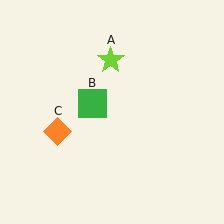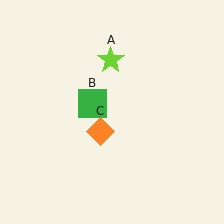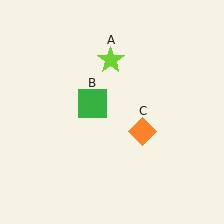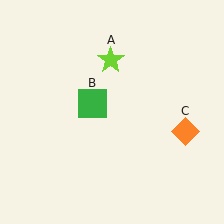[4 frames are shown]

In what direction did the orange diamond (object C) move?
The orange diamond (object C) moved right.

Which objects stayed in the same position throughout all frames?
Lime star (object A) and green square (object B) remained stationary.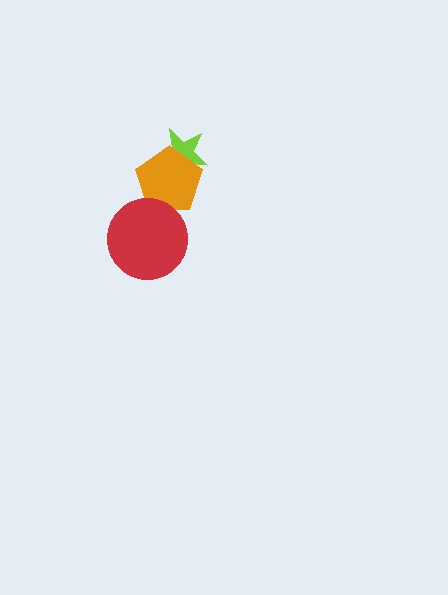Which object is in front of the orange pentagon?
The red circle is in front of the orange pentagon.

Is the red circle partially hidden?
No, no other shape covers it.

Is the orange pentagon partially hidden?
Yes, it is partially covered by another shape.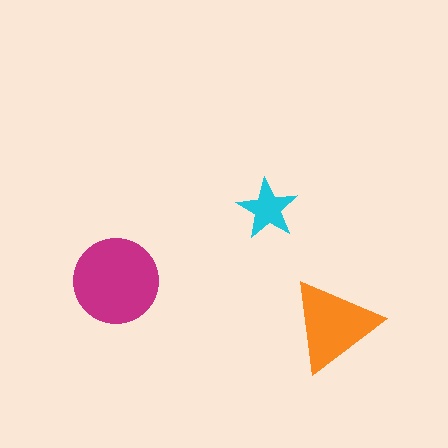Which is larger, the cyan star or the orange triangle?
The orange triangle.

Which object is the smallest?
The cyan star.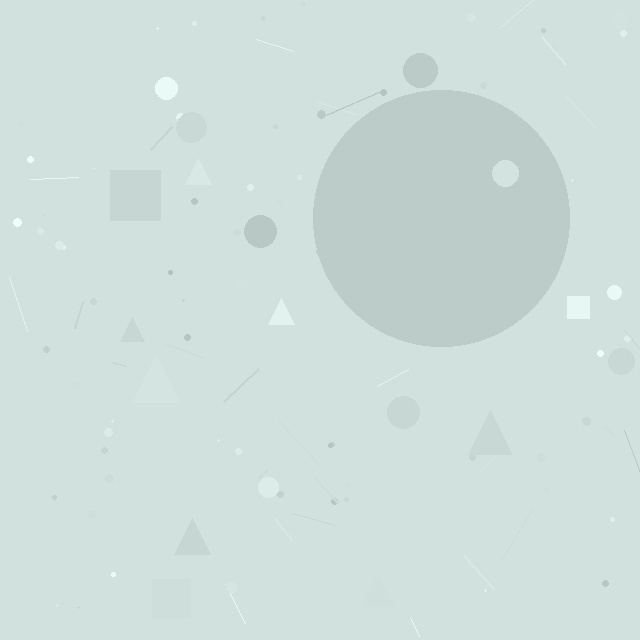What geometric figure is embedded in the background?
A circle is embedded in the background.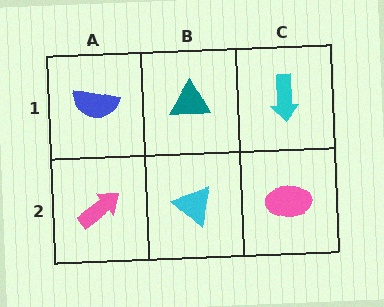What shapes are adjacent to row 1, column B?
A cyan triangle (row 2, column B), a blue semicircle (row 1, column A), a cyan arrow (row 1, column C).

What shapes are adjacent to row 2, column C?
A cyan arrow (row 1, column C), a cyan triangle (row 2, column B).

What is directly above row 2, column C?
A cyan arrow.